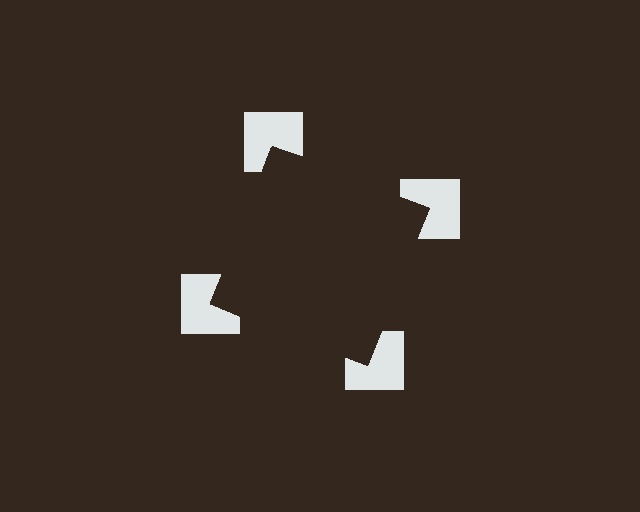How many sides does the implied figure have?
4 sides.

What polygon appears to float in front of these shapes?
An illusory square — its edges are inferred from the aligned wedge cuts in the notched squares, not physically drawn.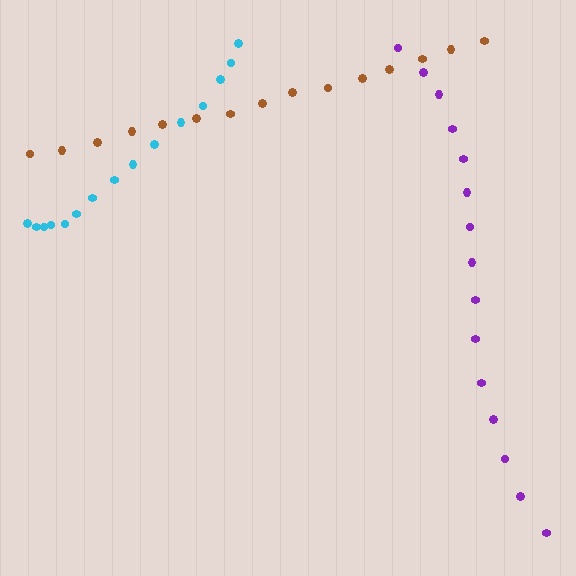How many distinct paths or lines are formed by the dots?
There are 3 distinct paths.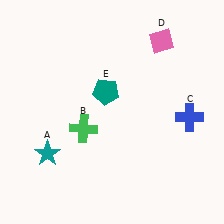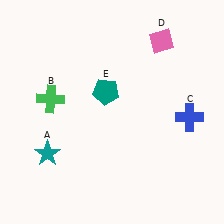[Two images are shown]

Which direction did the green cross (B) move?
The green cross (B) moved left.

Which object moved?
The green cross (B) moved left.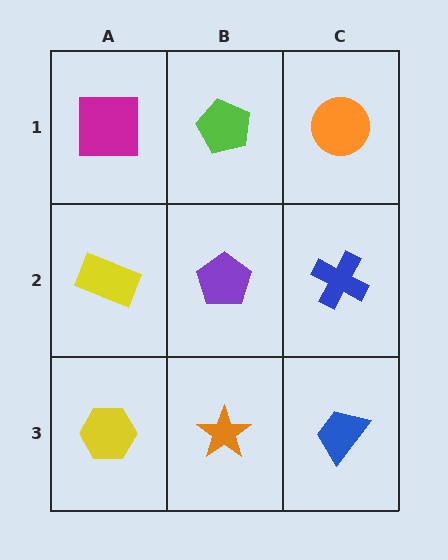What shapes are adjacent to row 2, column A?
A magenta square (row 1, column A), a yellow hexagon (row 3, column A), a purple pentagon (row 2, column B).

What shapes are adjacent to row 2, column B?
A lime pentagon (row 1, column B), an orange star (row 3, column B), a yellow rectangle (row 2, column A), a blue cross (row 2, column C).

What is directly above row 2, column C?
An orange circle.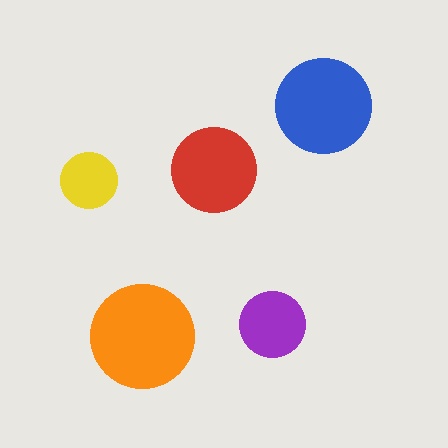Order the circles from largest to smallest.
the orange one, the blue one, the red one, the purple one, the yellow one.